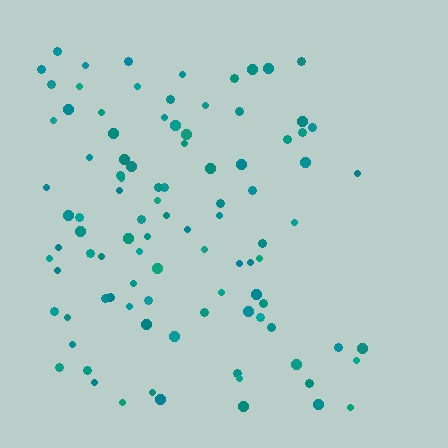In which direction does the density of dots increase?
From right to left, with the left side densest.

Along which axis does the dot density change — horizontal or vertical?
Horizontal.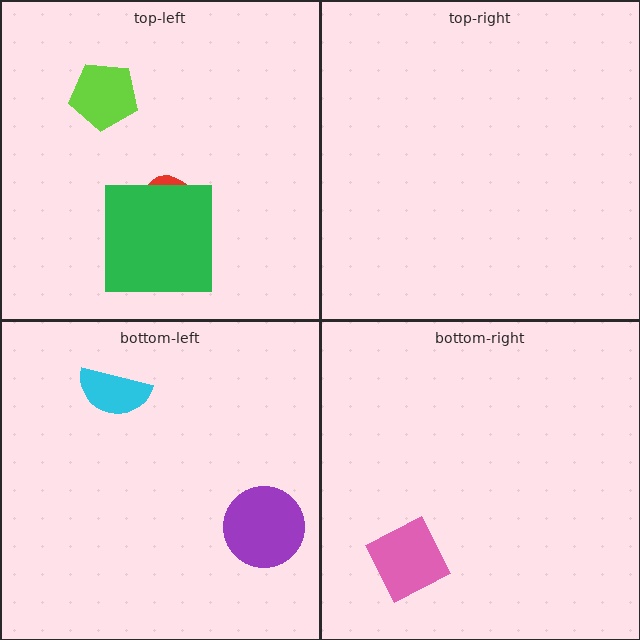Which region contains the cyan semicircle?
The bottom-left region.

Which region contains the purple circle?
The bottom-left region.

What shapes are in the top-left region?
The lime pentagon, the red ellipse, the green square.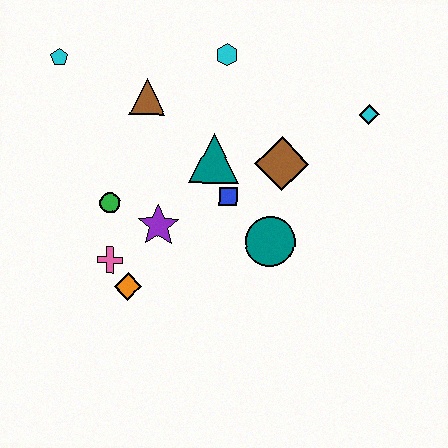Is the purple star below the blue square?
Yes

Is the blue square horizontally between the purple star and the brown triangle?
No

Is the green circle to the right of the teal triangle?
No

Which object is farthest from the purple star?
The cyan diamond is farthest from the purple star.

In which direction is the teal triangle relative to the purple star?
The teal triangle is above the purple star.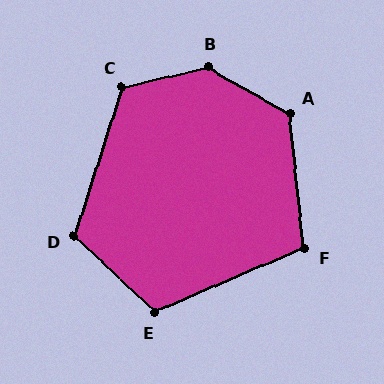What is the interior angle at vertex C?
Approximately 121 degrees (obtuse).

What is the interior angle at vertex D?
Approximately 115 degrees (obtuse).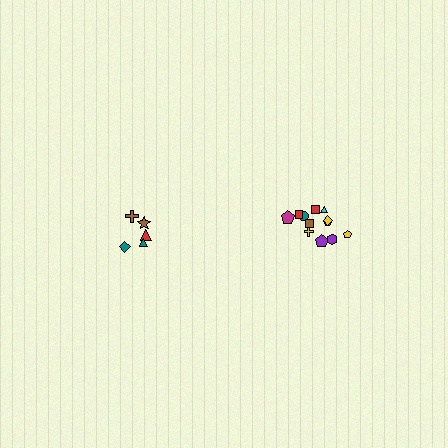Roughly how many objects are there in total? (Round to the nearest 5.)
Roughly 15 objects in total.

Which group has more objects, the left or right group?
The right group.